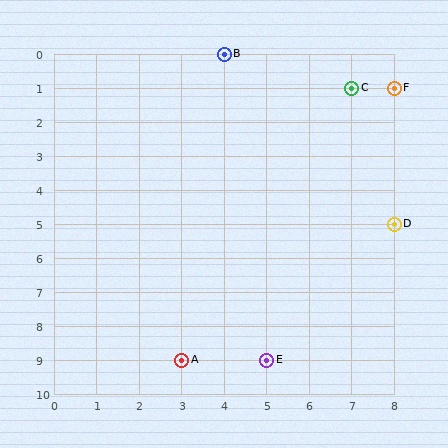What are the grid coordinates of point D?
Point D is at grid coordinates (8, 5).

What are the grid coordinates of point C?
Point C is at grid coordinates (7, 1).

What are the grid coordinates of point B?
Point B is at grid coordinates (4, 0).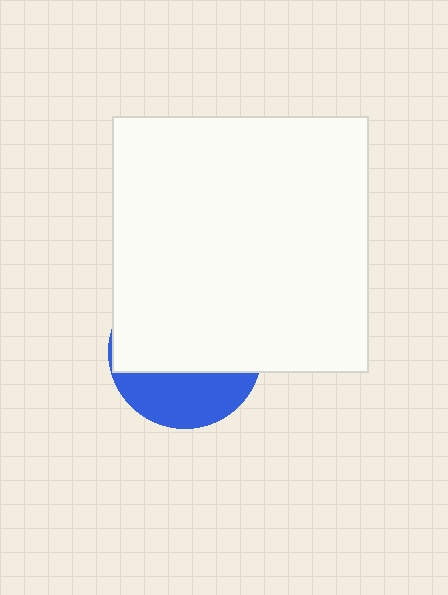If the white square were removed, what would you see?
You would see the complete blue circle.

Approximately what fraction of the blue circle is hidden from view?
Roughly 67% of the blue circle is hidden behind the white square.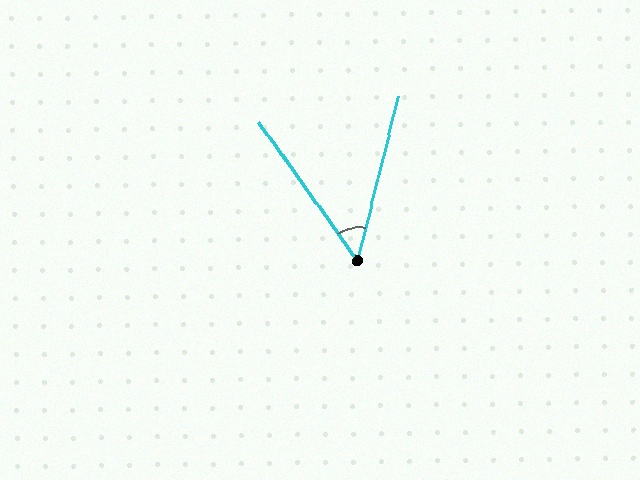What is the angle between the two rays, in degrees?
Approximately 49 degrees.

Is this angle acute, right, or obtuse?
It is acute.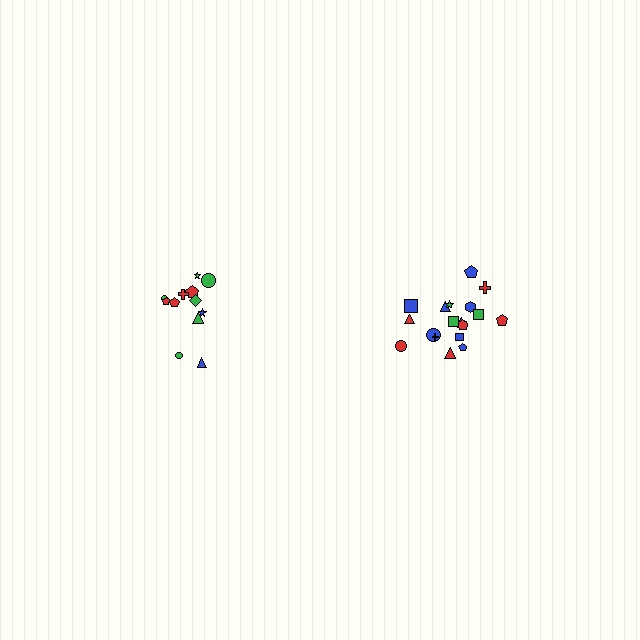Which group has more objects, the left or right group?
The right group.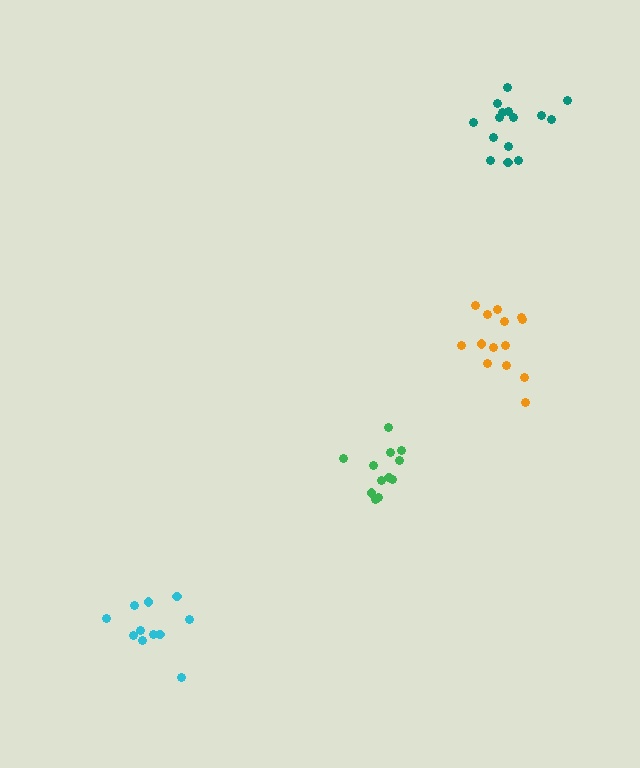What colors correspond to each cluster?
The clusters are colored: green, orange, teal, cyan.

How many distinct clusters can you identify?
There are 4 distinct clusters.